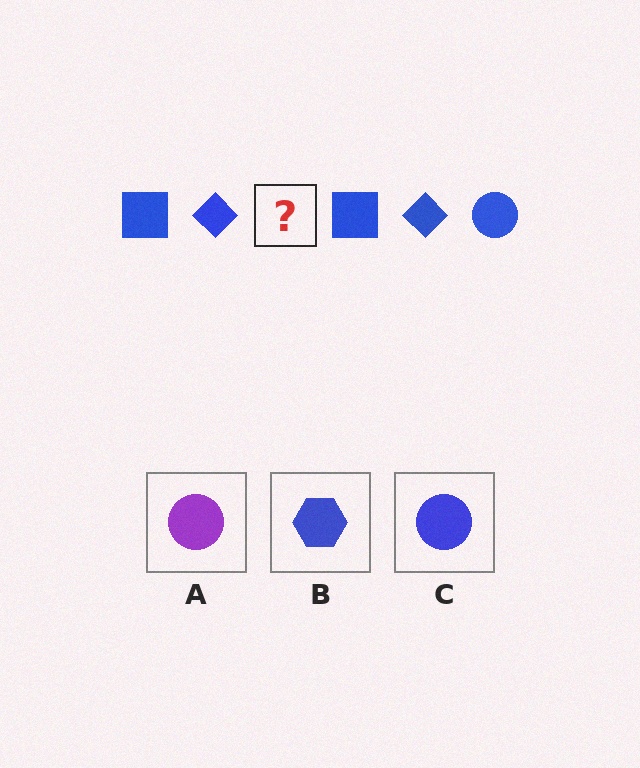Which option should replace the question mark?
Option C.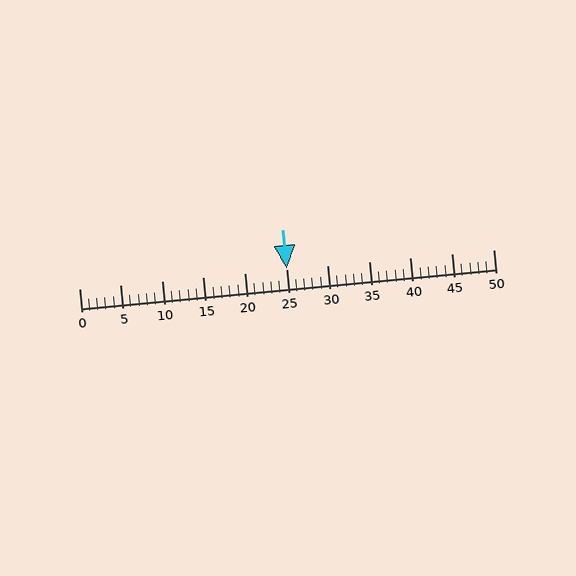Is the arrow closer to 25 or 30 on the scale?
The arrow is closer to 25.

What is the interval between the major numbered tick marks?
The major tick marks are spaced 5 units apart.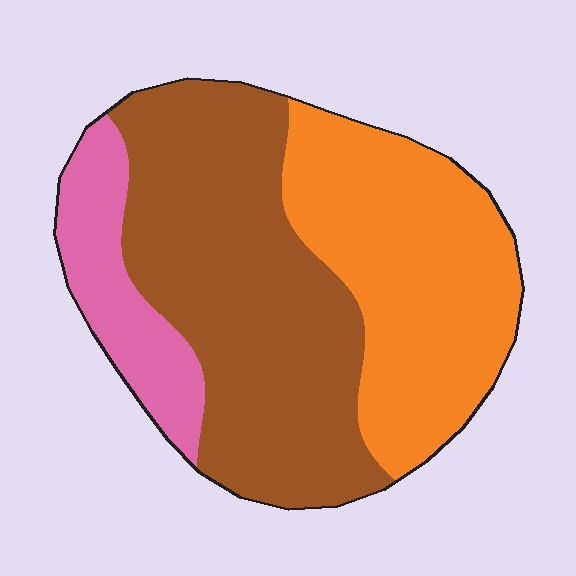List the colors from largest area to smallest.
From largest to smallest: brown, orange, pink.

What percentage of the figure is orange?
Orange covers 37% of the figure.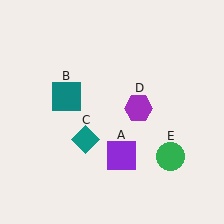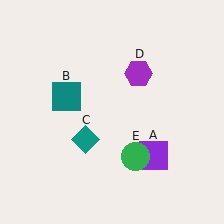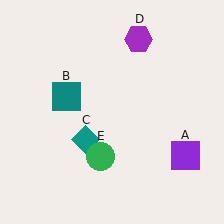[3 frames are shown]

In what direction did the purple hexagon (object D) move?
The purple hexagon (object D) moved up.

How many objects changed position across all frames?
3 objects changed position: purple square (object A), purple hexagon (object D), green circle (object E).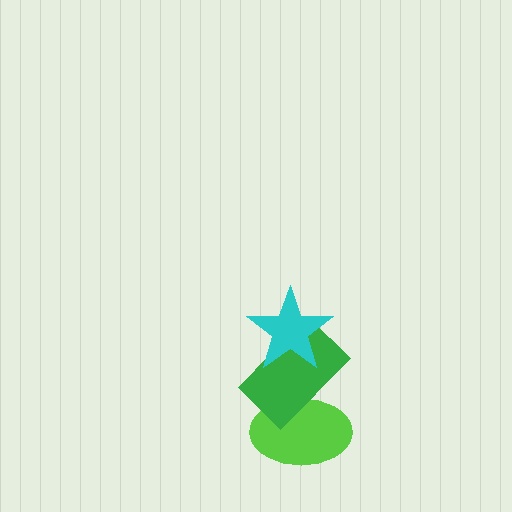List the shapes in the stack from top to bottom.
From top to bottom: the cyan star, the green rectangle, the lime ellipse.